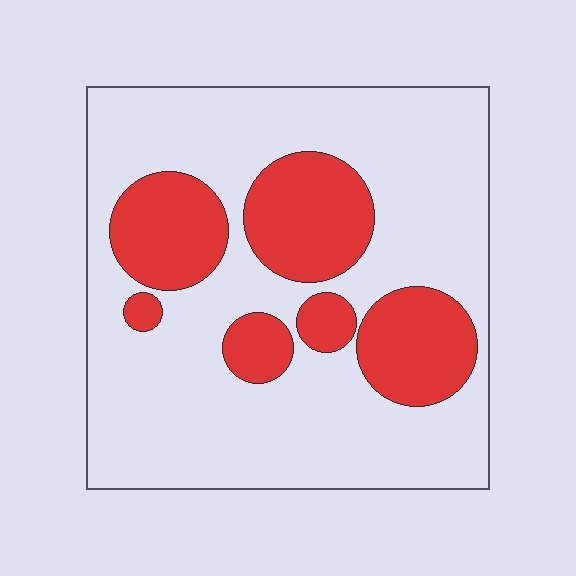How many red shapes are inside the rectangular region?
6.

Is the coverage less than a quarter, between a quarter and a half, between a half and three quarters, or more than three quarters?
Between a quarter and a half.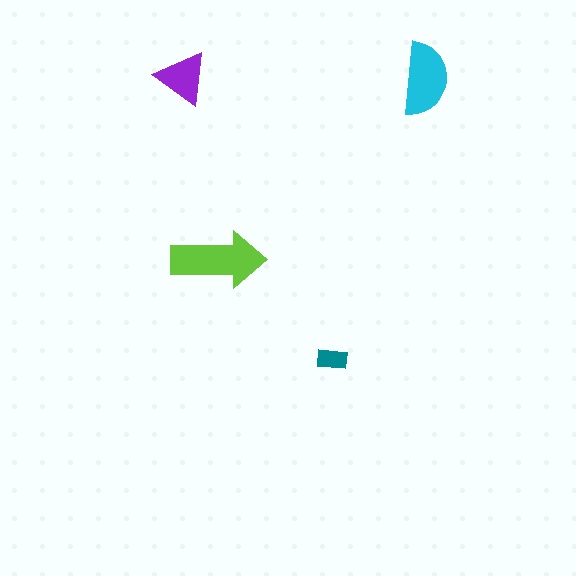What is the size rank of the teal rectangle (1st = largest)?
4th.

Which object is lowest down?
The teal rectangle is bottommost.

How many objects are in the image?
There are 4 objects in the image.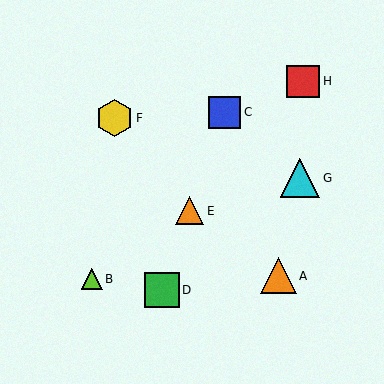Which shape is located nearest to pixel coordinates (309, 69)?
The red square (labeled H) at (303, 81) is nearest to that location.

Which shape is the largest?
The cyan triangle (labeled G) is the largest.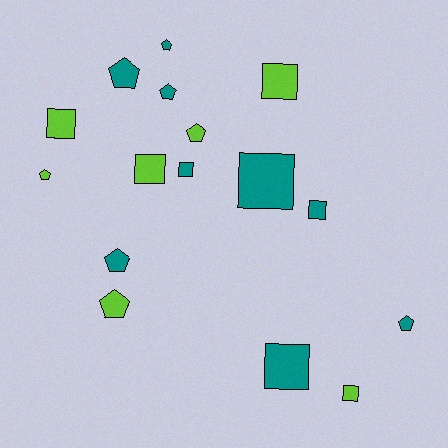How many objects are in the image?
There are 16 objects.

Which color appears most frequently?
Teal, with 9 objects.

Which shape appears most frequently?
Square, with 8 objects.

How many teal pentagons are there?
There are 5 teal pentagons.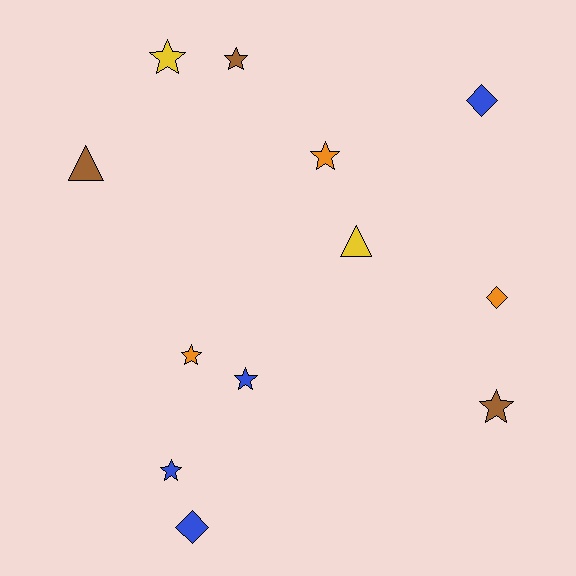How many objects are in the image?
There are 12 objects.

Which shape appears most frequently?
Star, with 7 objects.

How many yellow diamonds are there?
There are no yellow diamonds.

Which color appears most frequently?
Blue, with 4 objects.